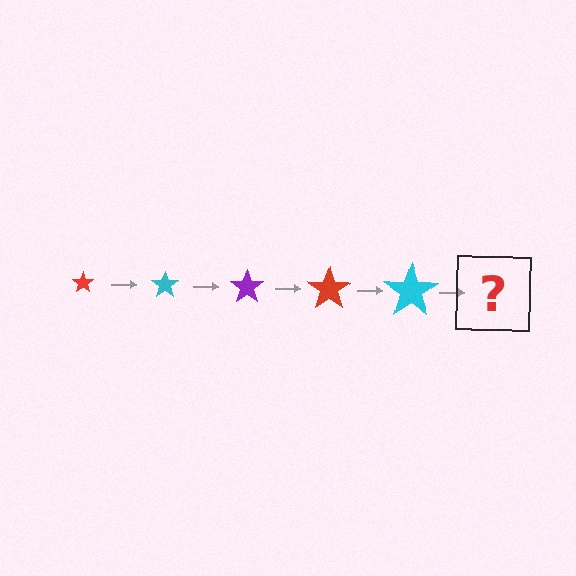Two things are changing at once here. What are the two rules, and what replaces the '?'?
The two rules are that the star grows larger each step and the color cycles through red, cyan, and purple. The '?' should be a purple star, larger than the previous one.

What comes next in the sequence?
The next element should be a purple star, larger than the previous one.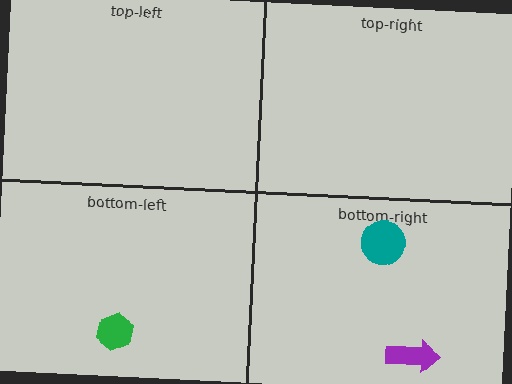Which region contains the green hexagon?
The bottom-left region.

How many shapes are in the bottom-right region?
2.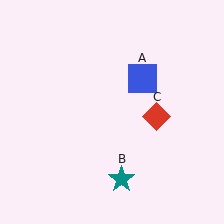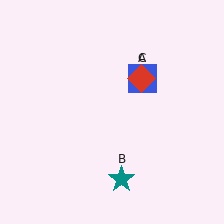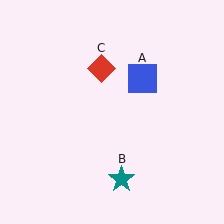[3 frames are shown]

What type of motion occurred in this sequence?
The red diamond (object C) rotated counterclockwise around the center of the scene.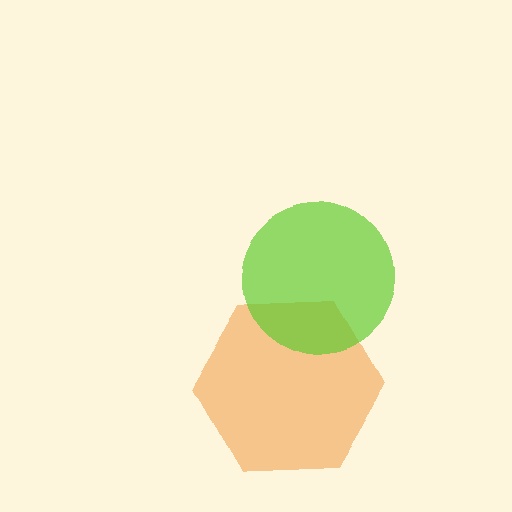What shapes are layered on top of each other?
The layered shapes are: an orange hexagon, a lime circle.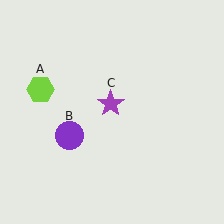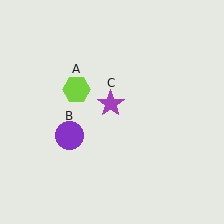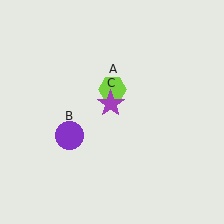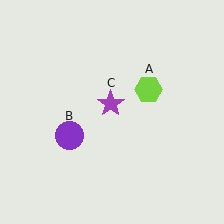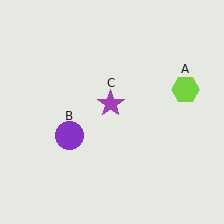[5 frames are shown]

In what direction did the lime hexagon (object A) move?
The lime hexagon (object A) moved right.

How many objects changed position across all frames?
1 object changed position: lime hexagon (object A).